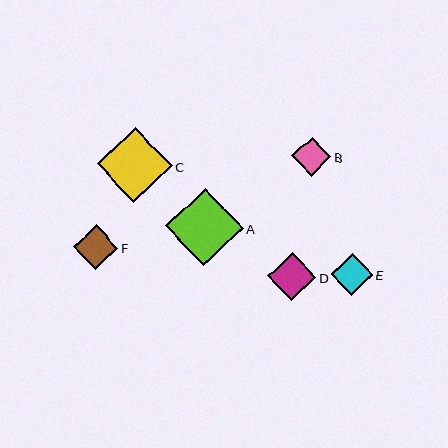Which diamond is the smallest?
Diamond B is the smallest with a size of approximately 39 pixels.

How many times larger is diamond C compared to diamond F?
Diamond C is approximately 1.7 times the size of diamond F.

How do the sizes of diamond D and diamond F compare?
Diamond D and diamond F are approximately the same size.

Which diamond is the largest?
Diamond A is the largest with a size of approximately 77 pixels.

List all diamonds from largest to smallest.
From largest to smallest: A, C, D, F, E, B.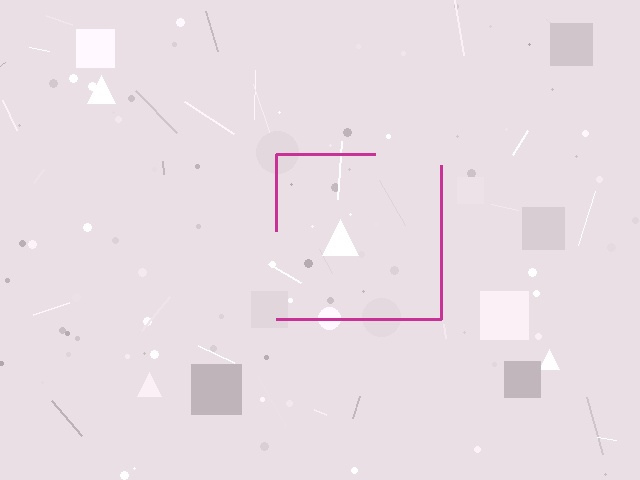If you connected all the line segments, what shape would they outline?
They would outline a square.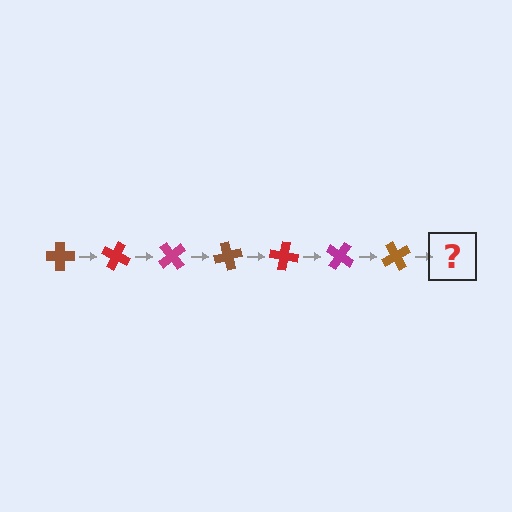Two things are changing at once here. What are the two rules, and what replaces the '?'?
The two rules are that it rotates 25 degrees each step and the color cycles through brown, red, and magenta. The '?' should be a red cross, rotated 175 degrees from the start.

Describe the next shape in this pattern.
It should be a red cross, rotated 175 degrees from the start.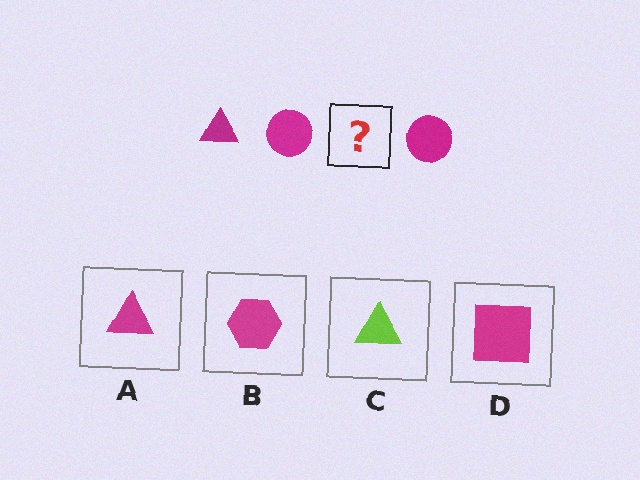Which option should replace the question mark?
Option A.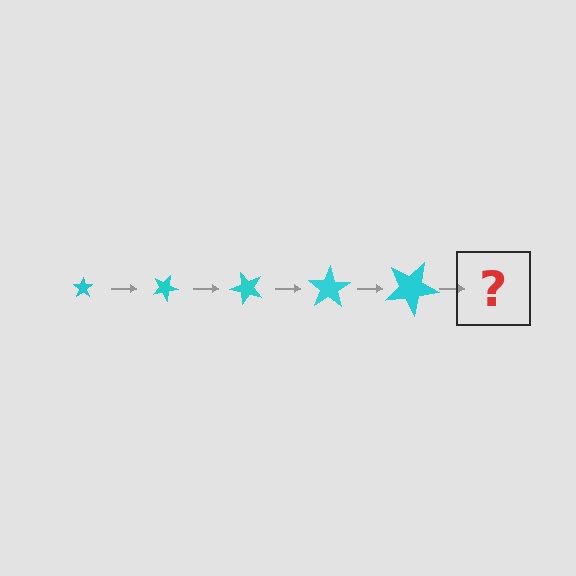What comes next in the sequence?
The next element should be a star, larger than the previous one and rotated 125 degrees from the start.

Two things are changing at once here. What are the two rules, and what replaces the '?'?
The two rules are that the star grows larger each step and it rotates 25 degrees each step. The '?' should be a star, larger than the previous one and rotated 125 degrees from the start.